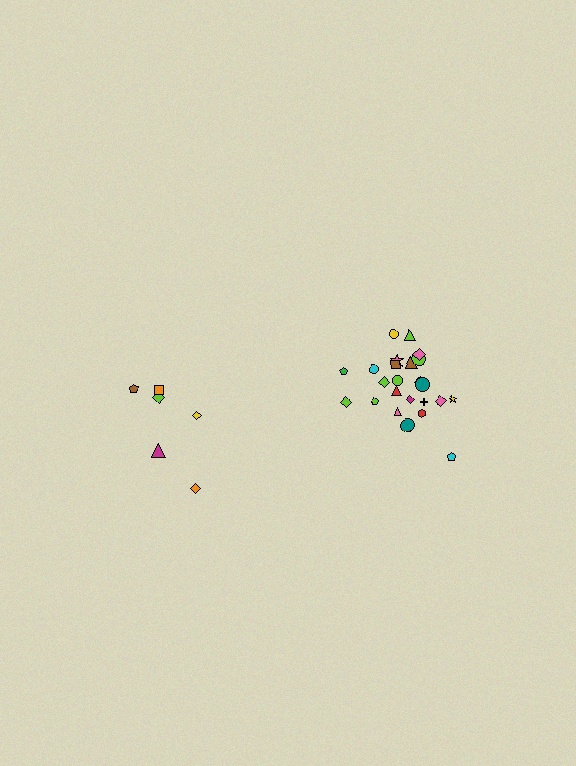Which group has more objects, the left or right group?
The right group.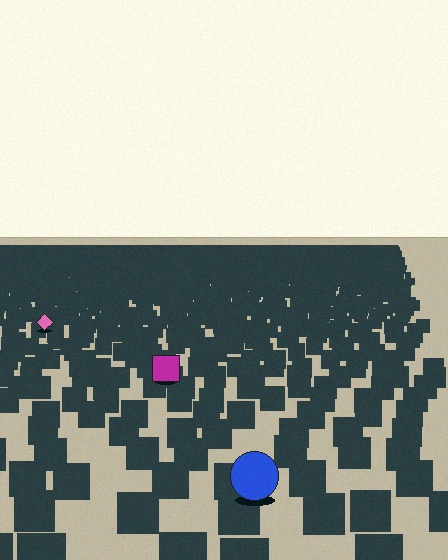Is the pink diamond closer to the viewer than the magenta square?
No. The magenta square is closer — you can tell from the texture gradient: the ground texture is coarser near it.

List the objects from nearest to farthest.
From nearest to farthest: the blue circle, the magenta square, the pink diamond.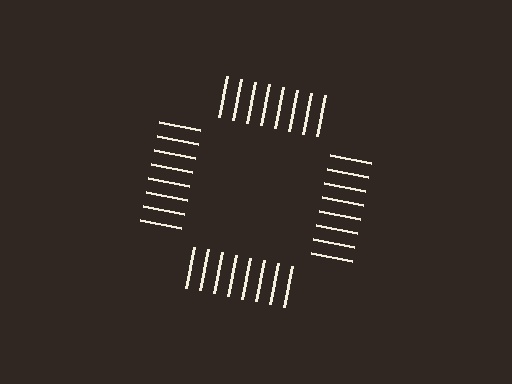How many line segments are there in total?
32 — 8 along each of the 4 edges.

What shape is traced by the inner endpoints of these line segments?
An illusory square — the line segments terminate on its edges but no continuous stroke is drawn.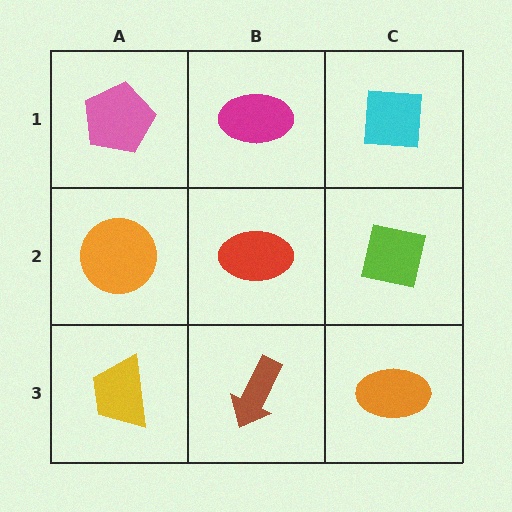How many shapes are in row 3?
3 shapes.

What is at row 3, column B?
A brown arrow.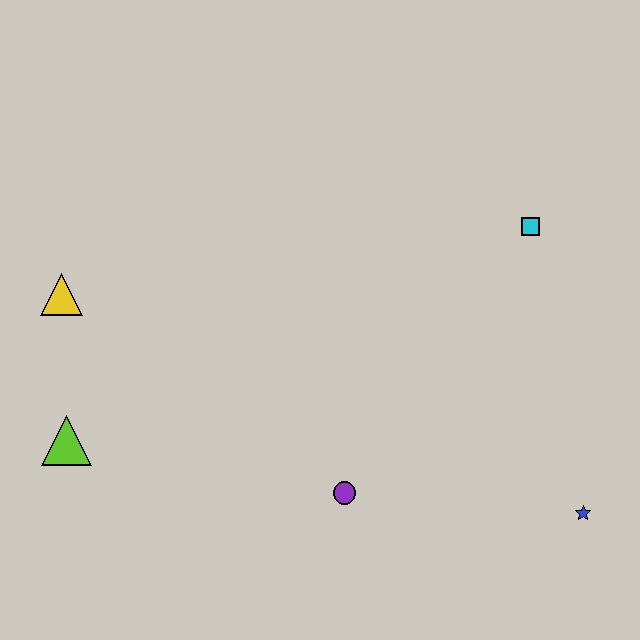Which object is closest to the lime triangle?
The yellow triangle is closest to the lime triangle.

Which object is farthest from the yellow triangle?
The blue star is farthest from the yellow triangle.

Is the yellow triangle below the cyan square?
Yes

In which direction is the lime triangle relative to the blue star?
The lime triangle is to the left of the blue star.